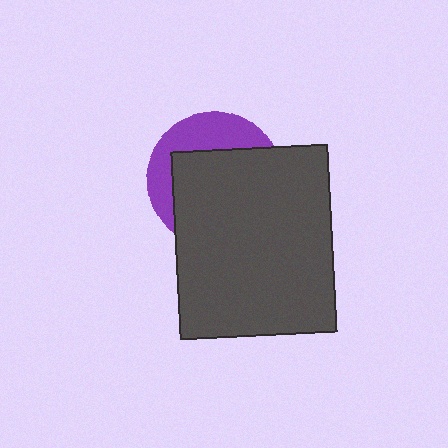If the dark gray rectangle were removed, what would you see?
You would see the complete purple circle.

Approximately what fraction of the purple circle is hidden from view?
Roughly 66% of the purple circle is hidden behind the dark gray rectangle.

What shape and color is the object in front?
The object in front is a dark gray rectangle.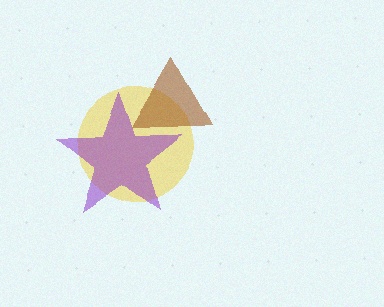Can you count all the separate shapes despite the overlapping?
Yes, there are 3 separate shapes.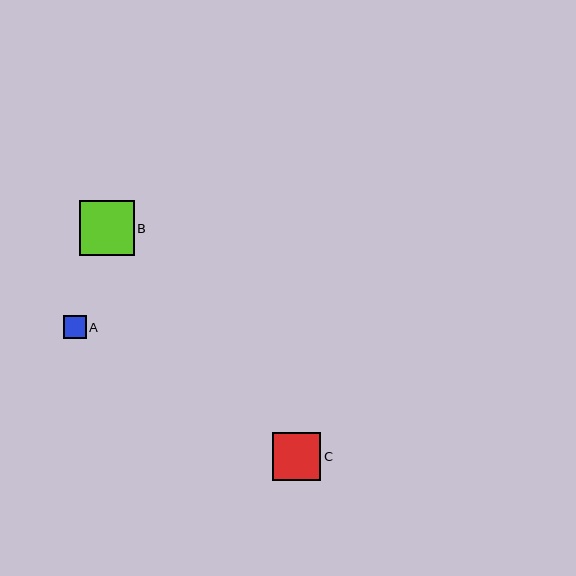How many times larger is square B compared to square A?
Square B is approximately 2.3 times the size of square A.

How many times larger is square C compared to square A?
Square C is approximately 2.1 times the size of square A.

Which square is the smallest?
Square A is the smallest with a size of approximately 23 pixels.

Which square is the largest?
Square B is the largest with a size of approximately 54 pixels.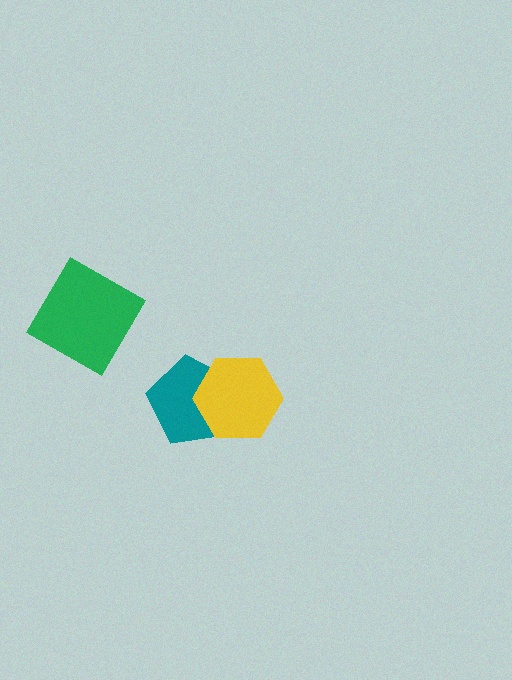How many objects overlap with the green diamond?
0 objects overlap with the green diamond.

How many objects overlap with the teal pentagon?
1 object overlaps with the teal pentagon.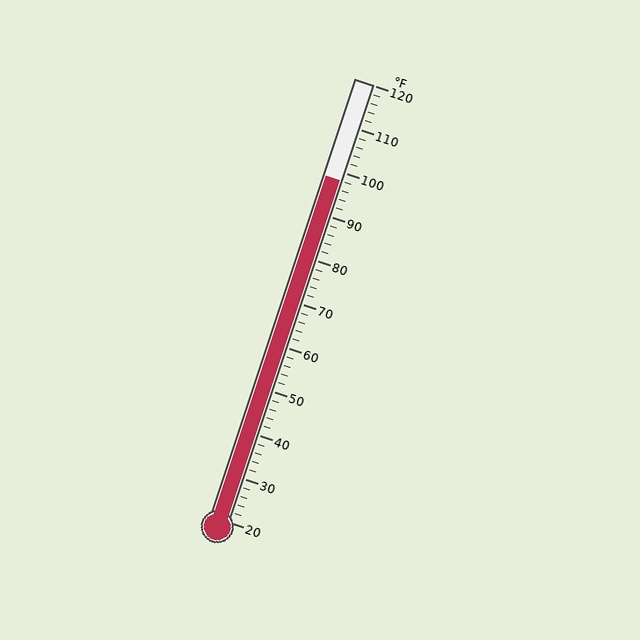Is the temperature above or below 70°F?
The temperature is above 70°F.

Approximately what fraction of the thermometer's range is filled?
The thermometer is filled to approximately 80% of its range.